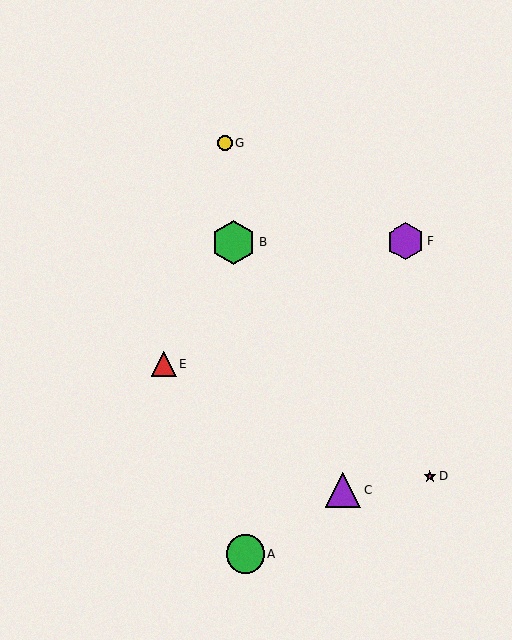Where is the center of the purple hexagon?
The center of the purple hexagon is at (405, 241).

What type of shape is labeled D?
Shape D is a magenta star.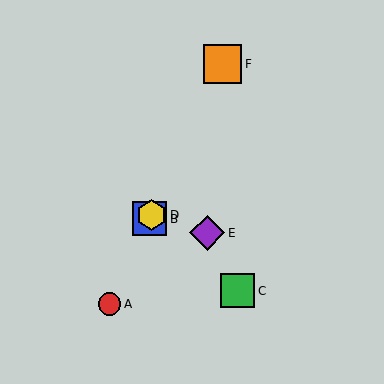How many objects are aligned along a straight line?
4 objects (A, B, D, F) are aligned along a straight line.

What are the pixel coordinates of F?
Object F is at (222, 64).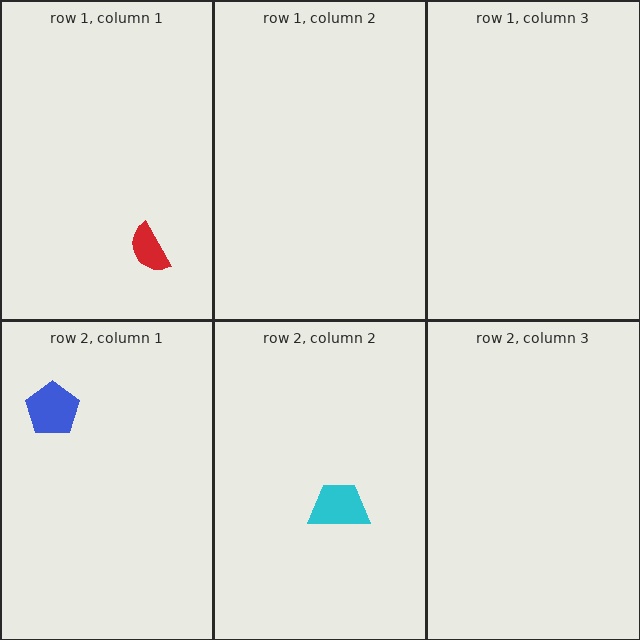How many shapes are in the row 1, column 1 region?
1.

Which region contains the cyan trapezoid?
The row 2, column 2 region.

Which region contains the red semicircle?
The row 1, column 1 region.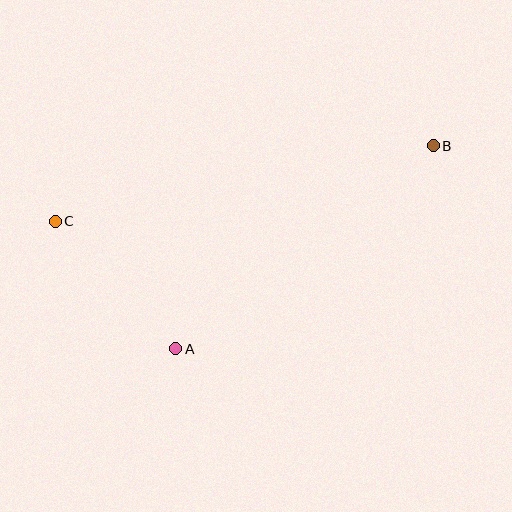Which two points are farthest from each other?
Points B and C are farthest from each other.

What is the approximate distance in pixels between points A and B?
The distance between A and B is approximately 328 pixels.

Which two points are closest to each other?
Points A and C are closest to each other.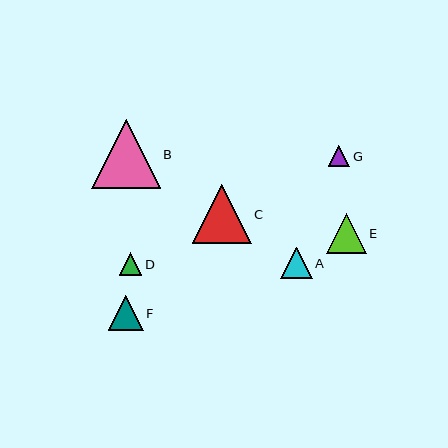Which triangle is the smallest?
Triangle G is the smallest with a size of approximately 21 pixels.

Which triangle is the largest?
Triangle B is the largest with a size of approximately 69 pixels.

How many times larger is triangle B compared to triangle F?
Triangle B is approximately 2.0 times the size of triangle F.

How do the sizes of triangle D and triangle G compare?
Triangle D and triangle G are approximately the same size.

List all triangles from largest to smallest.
From largest to smallest: B, C, E, F, A, D, G.